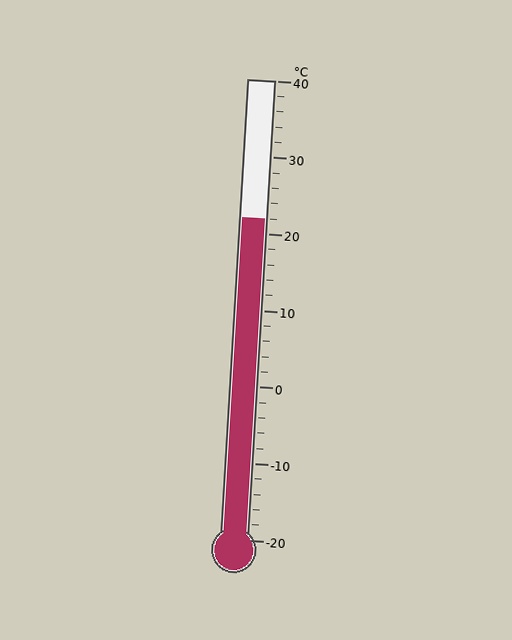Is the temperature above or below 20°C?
The temperature is above 20°C.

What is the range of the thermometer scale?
The thermometer scale ranges from -20°C to 40°C.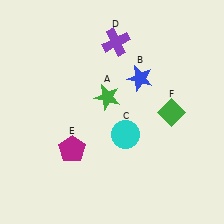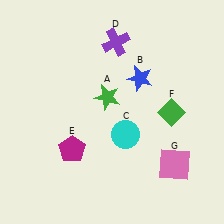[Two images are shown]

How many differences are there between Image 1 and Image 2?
There is 1 difference between the two images.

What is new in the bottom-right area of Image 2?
A pink square (G) was added in the bottom-right area of Image 2.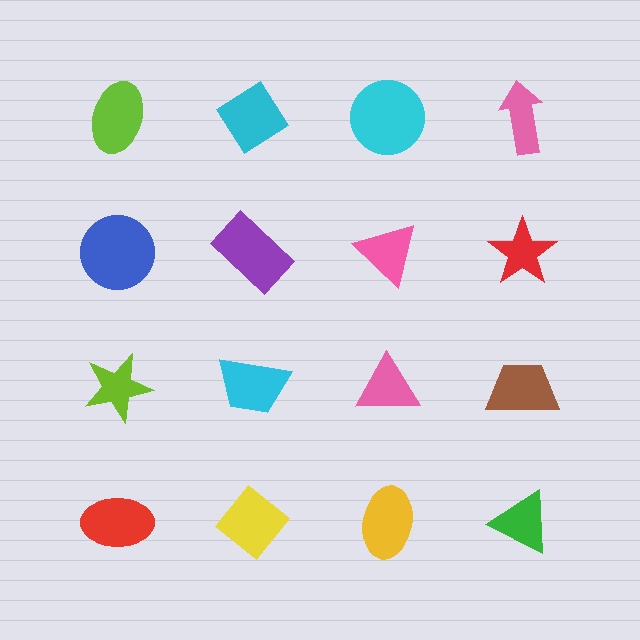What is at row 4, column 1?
A red ellipse.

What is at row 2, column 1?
A blue circle.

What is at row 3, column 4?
A brown trapezoid.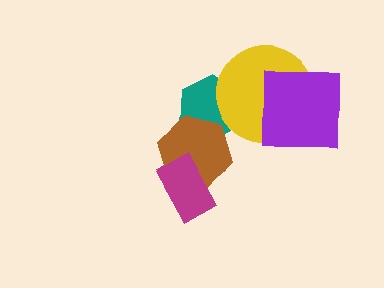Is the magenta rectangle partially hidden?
No, no other shape covers it.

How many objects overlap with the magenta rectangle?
1 object overlaps with the magenta rectangle.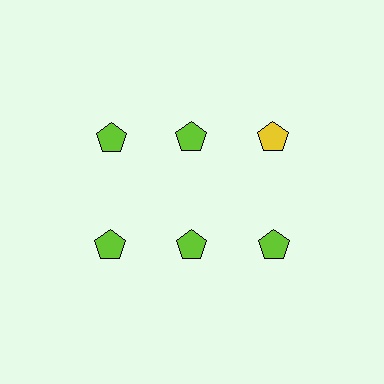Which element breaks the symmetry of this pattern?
The yellow pentagon in the top row, center column breaks the symmetry. All other shapes are lime pentagons.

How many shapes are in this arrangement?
There are 6 shapes arranged in a grid pattern.